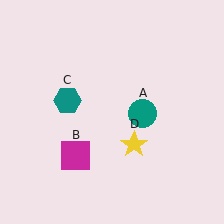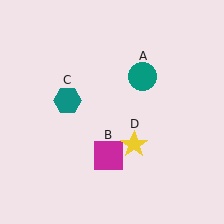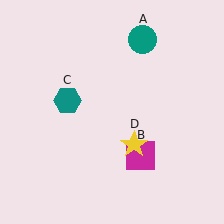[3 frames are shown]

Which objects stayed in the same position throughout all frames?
Teal hexagon (object C) and yellow star (object D) remained stationary.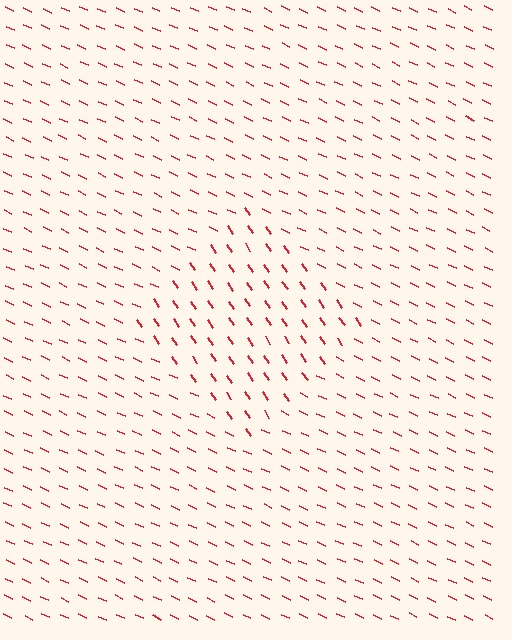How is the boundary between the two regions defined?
The boundary is defined purely by a change in line orientation (approximately 31 degrees difference). All lines are the same color and thickness.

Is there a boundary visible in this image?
Yes, there is a texture boundary formed by a change in line orientation.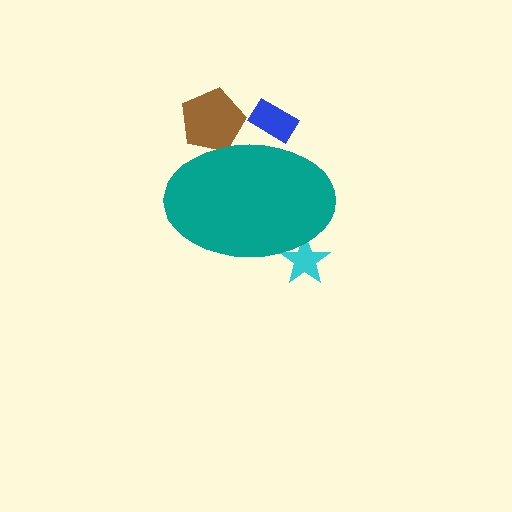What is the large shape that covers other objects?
A teal ellipse.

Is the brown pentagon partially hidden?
Yes, the brown pentagon is partially hidden behind the teal ellipse.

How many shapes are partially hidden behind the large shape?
3 shapes are partially hidden.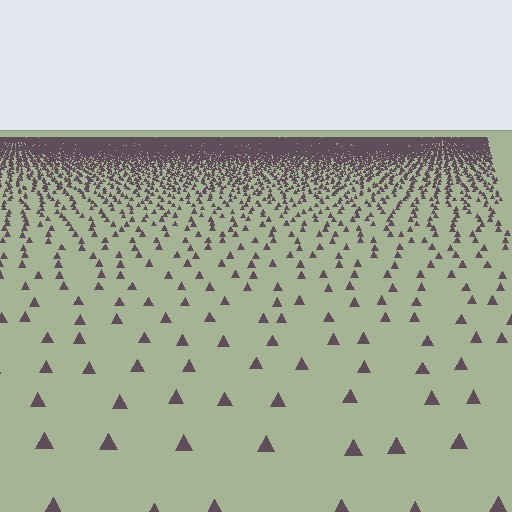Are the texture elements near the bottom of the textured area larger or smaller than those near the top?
Larger. Near the bottom, elements are closer to the viewer and appear at a bigger on-screen size.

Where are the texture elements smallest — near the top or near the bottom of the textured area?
Near the top.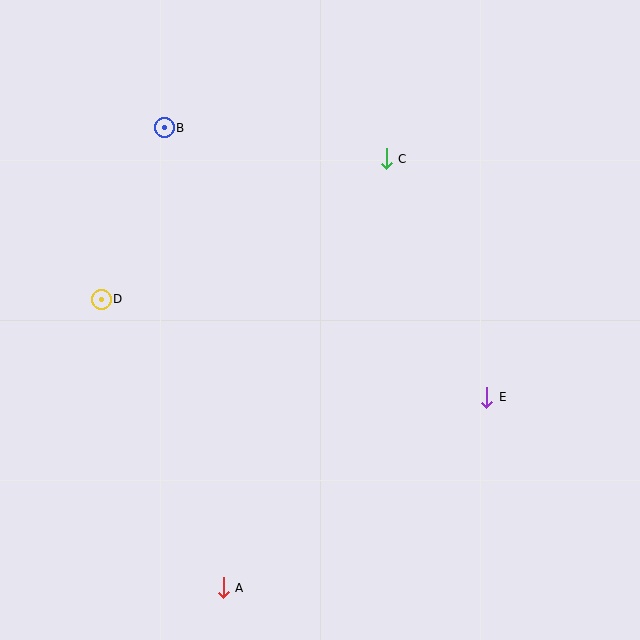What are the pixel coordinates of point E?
Point E is at (487, 397).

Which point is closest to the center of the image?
Point C at (386, 159) is closest to the center.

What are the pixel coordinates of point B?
Point B is at (164, 128).